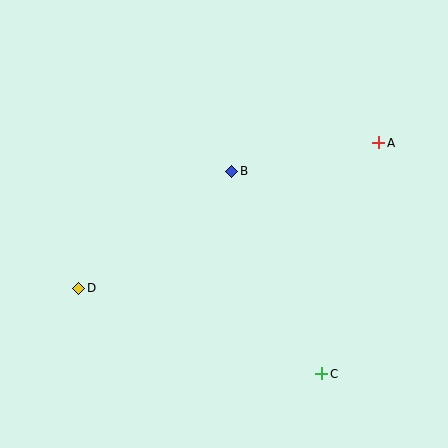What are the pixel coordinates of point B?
Point B is at (232, 171).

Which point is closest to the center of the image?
Point B at (232, 171) is closest to the center.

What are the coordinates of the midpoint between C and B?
The midpoint between C and B is at (277, 272).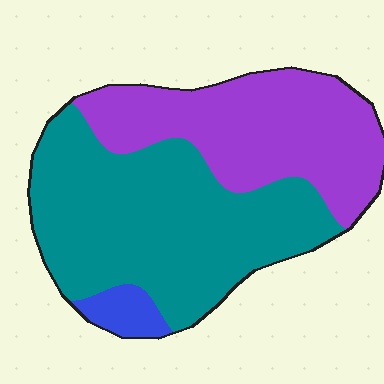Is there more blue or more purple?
Purple.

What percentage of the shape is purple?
Purple takes up about two fifths (2/5) of the shape.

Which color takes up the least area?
Blue, at roughly 5%.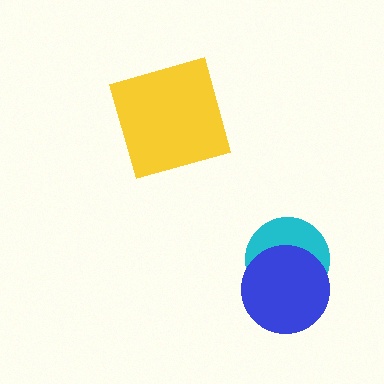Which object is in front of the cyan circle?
The blue circle is in front of the cyan circle.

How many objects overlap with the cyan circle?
1 object overlaps with the cyan circle.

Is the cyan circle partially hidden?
Yes, it is partially covered by another shape.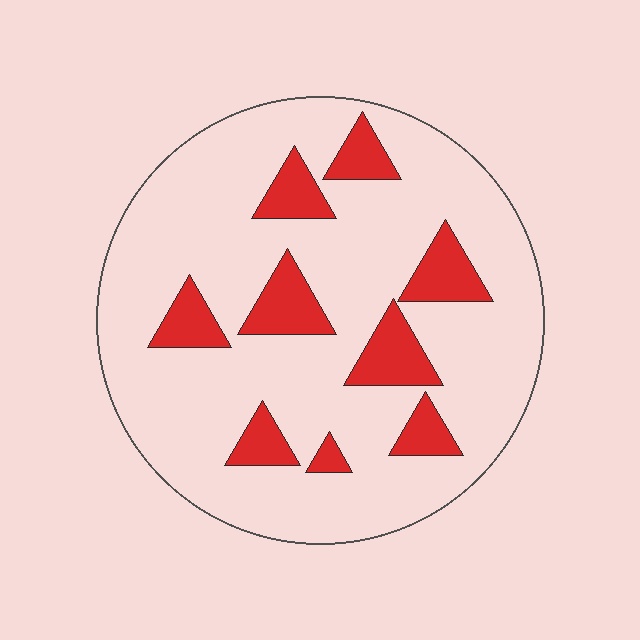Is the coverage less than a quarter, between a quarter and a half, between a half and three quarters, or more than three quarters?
Less than a quarter.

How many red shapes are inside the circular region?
9.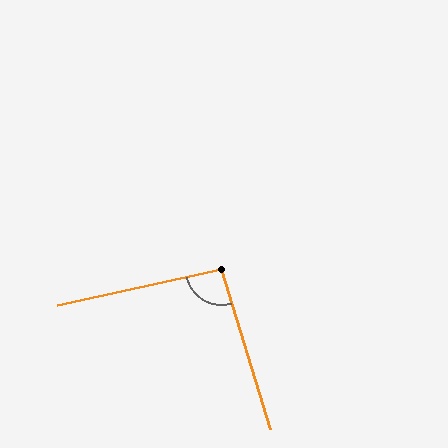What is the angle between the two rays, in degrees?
Approximately 95 degrees.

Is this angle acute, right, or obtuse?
It is approximately a right angle.